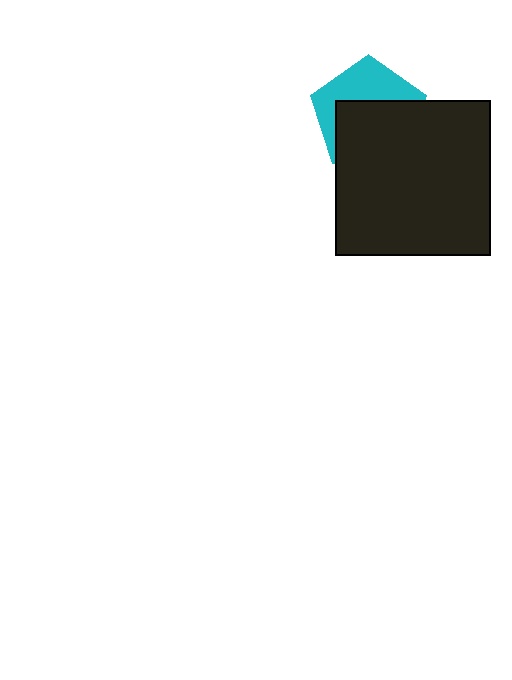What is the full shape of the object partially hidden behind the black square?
The partially hidden object is a cyan pentagon.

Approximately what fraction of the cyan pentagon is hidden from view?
Roughly 58% of the cyan pentagon is hidden behind the black square.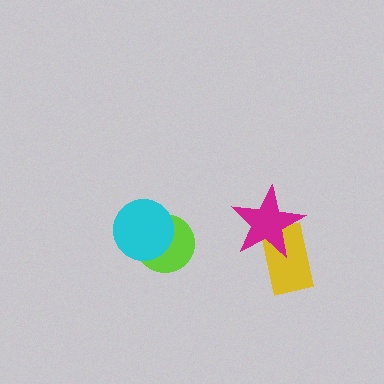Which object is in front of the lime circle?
The cyan circle is in front of the lime circle.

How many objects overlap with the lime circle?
1 object overlaps with the lime circle.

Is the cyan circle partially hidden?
No, no other shape covers it.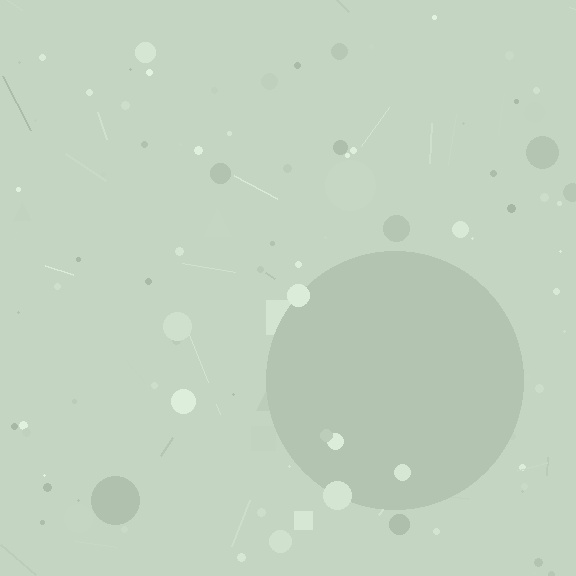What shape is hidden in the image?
A circle is hidden in the image.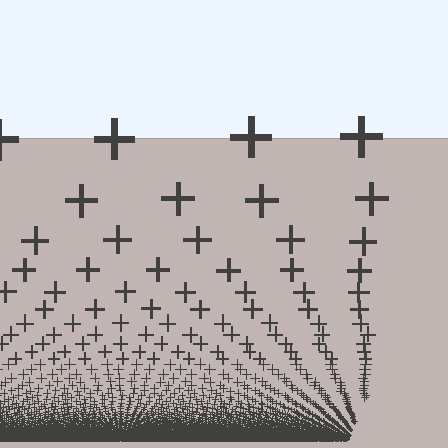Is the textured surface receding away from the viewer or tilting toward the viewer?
The surface appears to tilt toward the viewer. Texture elements get larger and sparser toward the top.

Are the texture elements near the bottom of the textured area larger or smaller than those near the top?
Smaller. The gradient is inverted — elements near the bottom are smaller and denser.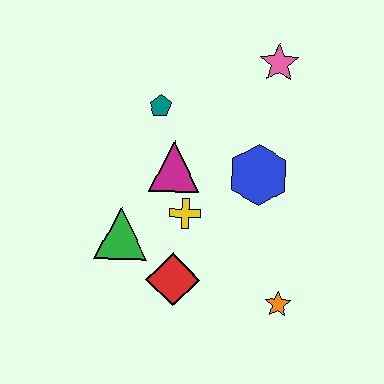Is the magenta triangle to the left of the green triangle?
No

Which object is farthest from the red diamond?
The pink star is farthest from the red diamond.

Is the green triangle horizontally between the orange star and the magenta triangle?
No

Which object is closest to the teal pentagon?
The magenta triangle is closest to the teal pentagon.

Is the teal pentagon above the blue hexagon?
Yes